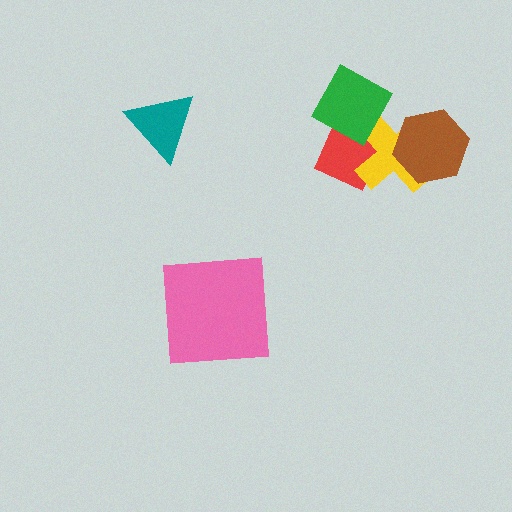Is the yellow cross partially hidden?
Yes, it is partially covered by another shape.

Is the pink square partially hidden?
No, no other shape covers it.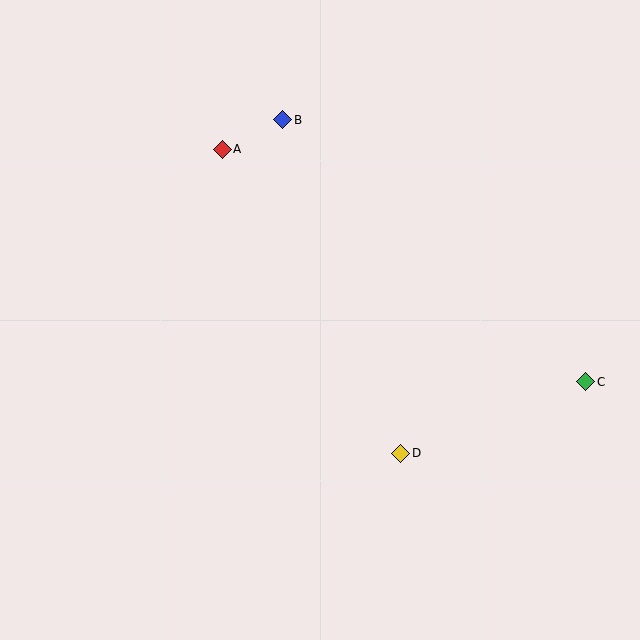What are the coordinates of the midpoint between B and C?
The midpoint between B and C is at (434, 251).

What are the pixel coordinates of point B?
Point B is at (283, 120).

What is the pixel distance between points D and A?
The distance between D and A is 353 pixels.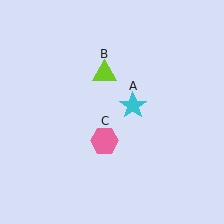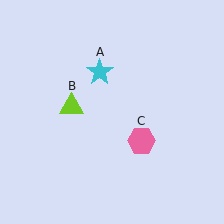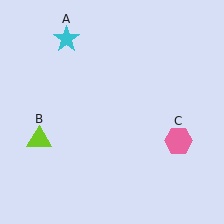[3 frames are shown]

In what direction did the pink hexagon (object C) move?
The pink hexagon (object C) moved right.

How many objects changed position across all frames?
3 objects changed position: cyan star (object A), lime triangle (object B), pink hexagon (object C).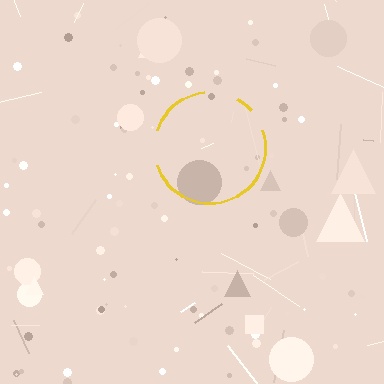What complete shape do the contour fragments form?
The contour fragments form a circle.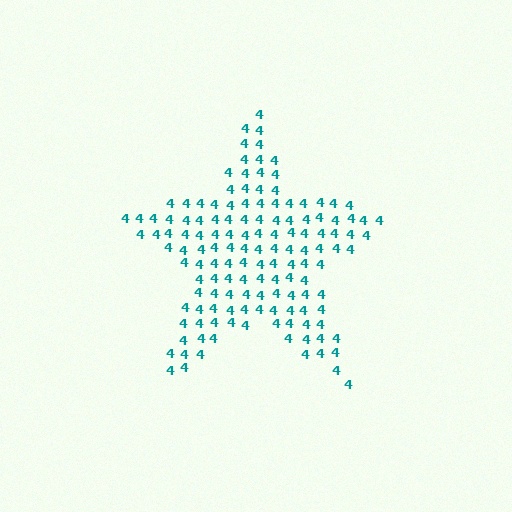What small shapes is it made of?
It is made of small digit 4's.